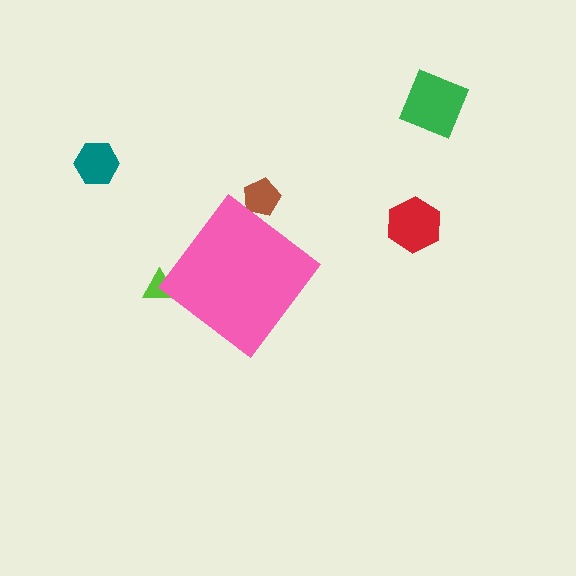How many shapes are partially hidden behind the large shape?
2 shapes are partially hidden.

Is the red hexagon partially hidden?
No, the red hexagon is fully visible.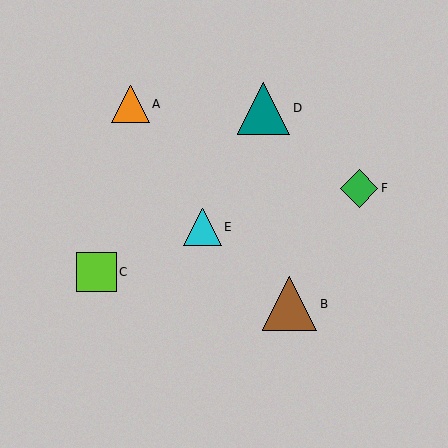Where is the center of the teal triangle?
The center of the teal triangle is at (263, 108).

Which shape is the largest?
The brown triangle (labeled B) is the largest.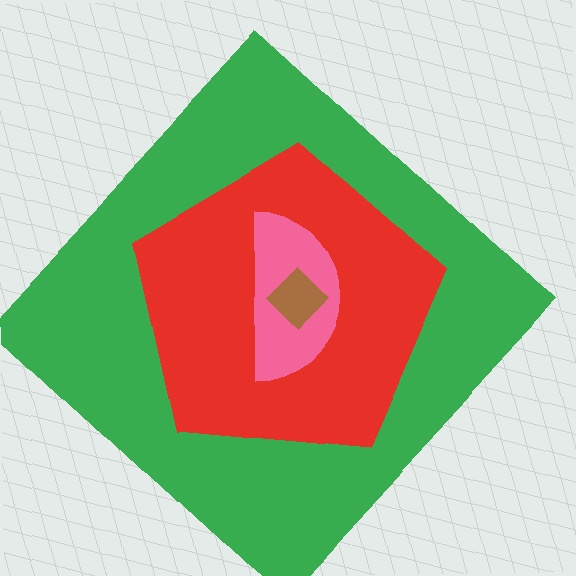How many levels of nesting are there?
4.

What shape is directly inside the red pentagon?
The pink semicircle.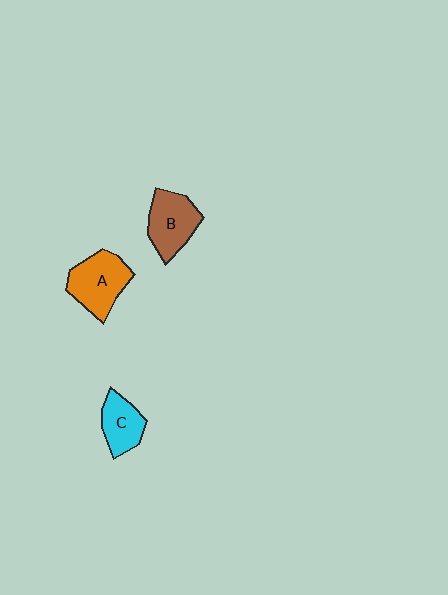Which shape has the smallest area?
Shape C (cyan).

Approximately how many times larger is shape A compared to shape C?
Approximately 1.4 times.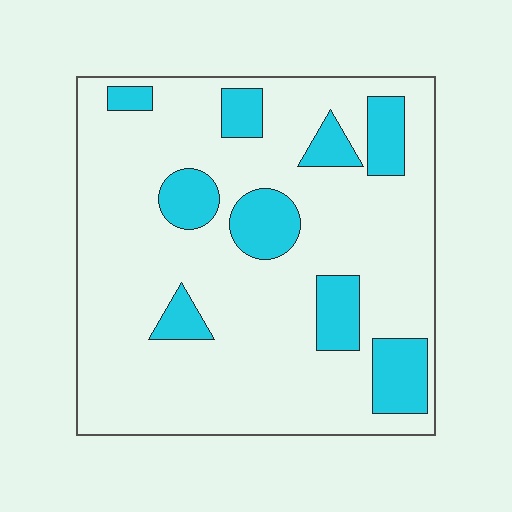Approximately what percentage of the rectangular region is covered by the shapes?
Approximately 20%.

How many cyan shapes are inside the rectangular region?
9.